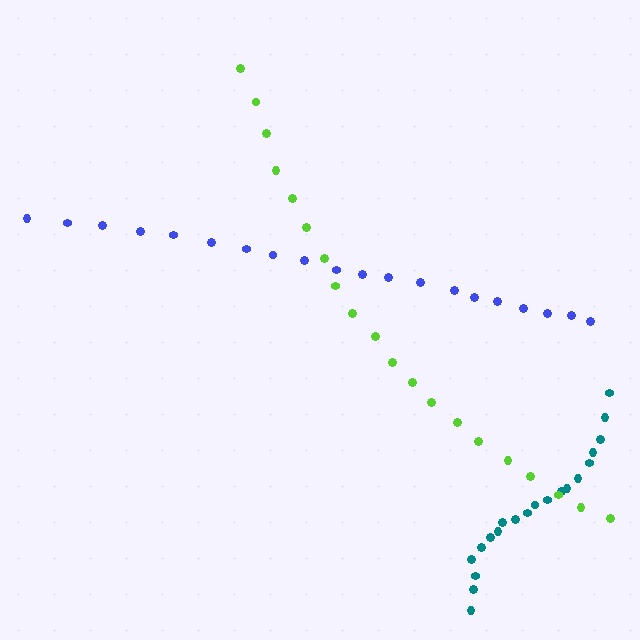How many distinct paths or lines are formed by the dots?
There are 3 distinct paths.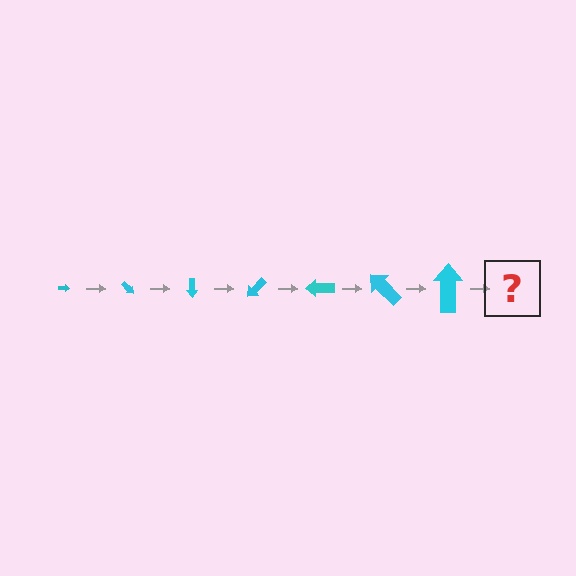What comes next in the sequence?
The next element should be an arrow, larger than the previous one and rotated 315 degrees from the start.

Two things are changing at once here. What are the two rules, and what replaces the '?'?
The two rules are that the arrow grows larger each step and it rotates 45 degrees each step. The '?' should be an arrow, larger than the previous one and rotated 315 degrees from the start.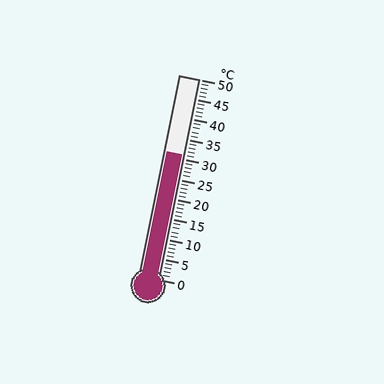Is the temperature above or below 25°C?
The temperature is above 25°C.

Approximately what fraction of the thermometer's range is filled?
The thermometer is filled to approximately 60% of its range.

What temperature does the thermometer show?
The thermometer shows approximately 31°C.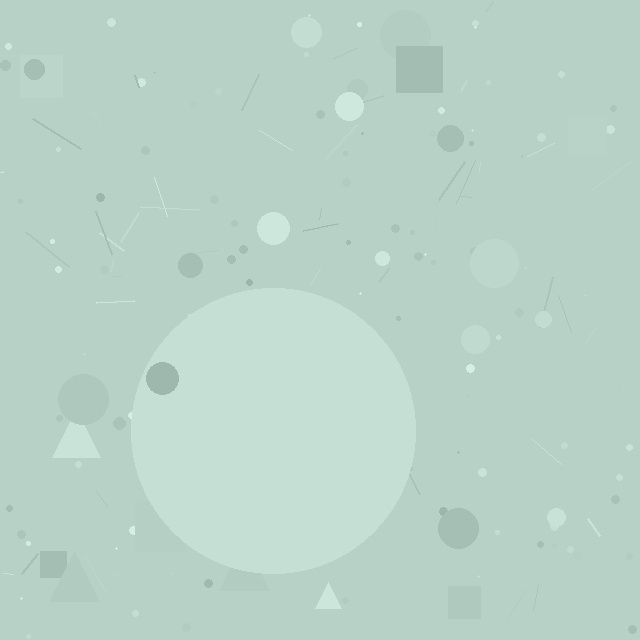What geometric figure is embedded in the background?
A circle is embedded in the background.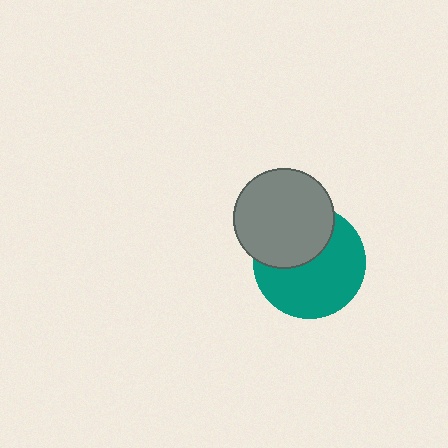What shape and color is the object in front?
The object in front is a gray circle.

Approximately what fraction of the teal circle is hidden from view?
Roughly 38% of the teal circle is hidden behind the gray circle.